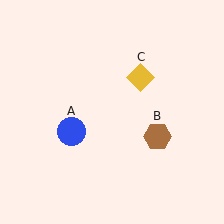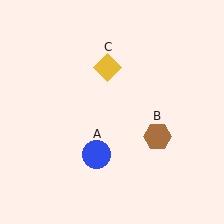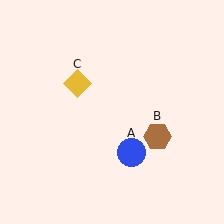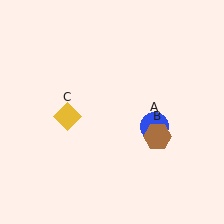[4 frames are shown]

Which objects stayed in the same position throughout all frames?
Brown hexagon (object B) remained stationary.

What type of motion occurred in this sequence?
The blue circle (object A), yellow diamond (object C) rotated counterclockwise around the center of the scene.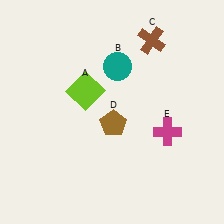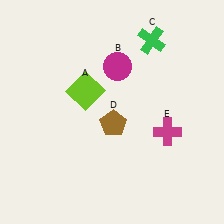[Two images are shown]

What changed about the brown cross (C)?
In Image 1, C is brown. In Image 2, it changed to green.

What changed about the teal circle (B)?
In Image 1, B is teal. In Image 2, it changed to magenta.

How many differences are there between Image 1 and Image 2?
There are 2 differences between the two images.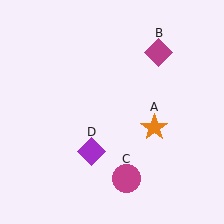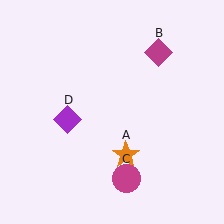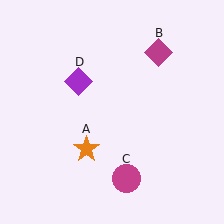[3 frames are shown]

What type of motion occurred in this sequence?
The orange star (object A), purple diamond (object D) rotated clockwise around the center of the scene.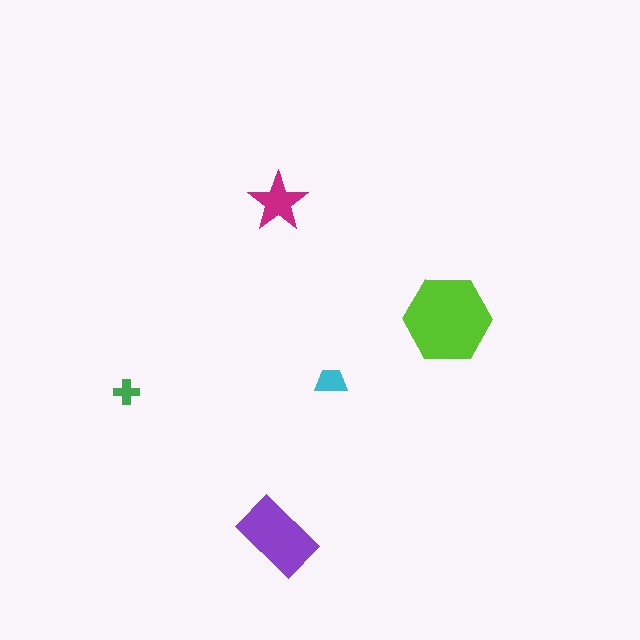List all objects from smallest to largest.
The green cross, the cyan trapezoid, the magenta star, the purple rectangle, the lime hexagon.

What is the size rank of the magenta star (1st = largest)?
3rd.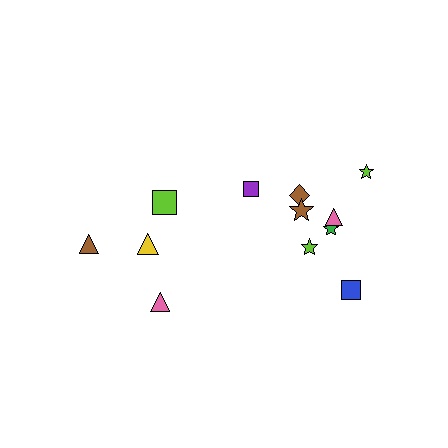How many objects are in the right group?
There are 8 objects.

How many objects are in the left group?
There are 4 objects.